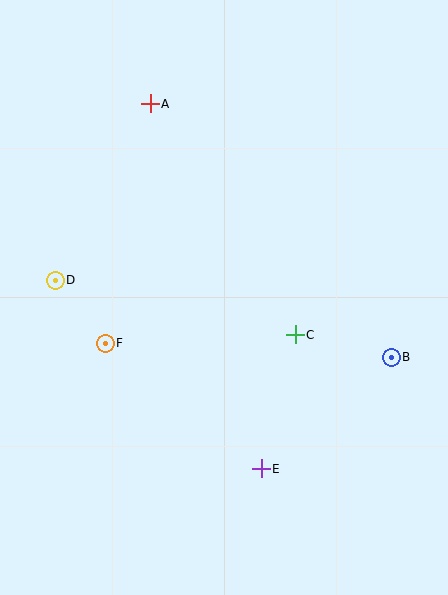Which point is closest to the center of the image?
Point C at (295, 335) is closest to the center.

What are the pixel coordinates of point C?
Point C is at (295, 335).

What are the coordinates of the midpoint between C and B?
The midpoint between C and B is at (343, 346).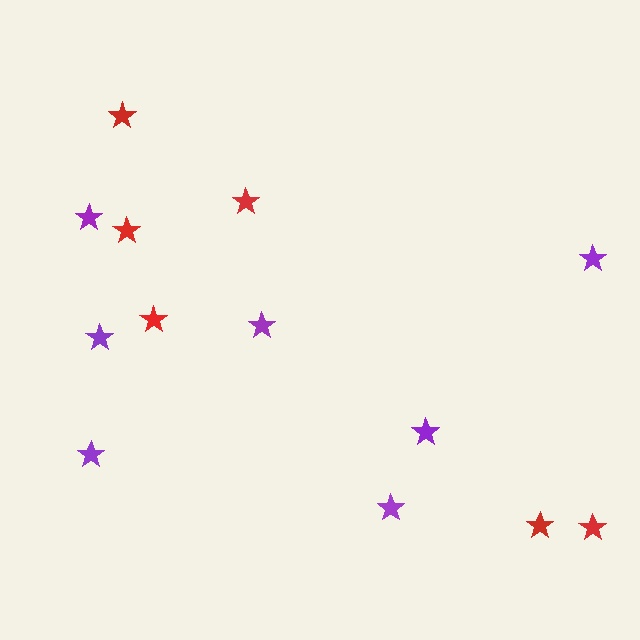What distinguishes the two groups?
There are 2 groups: one group of red stars (6) and one group of purple stars (7).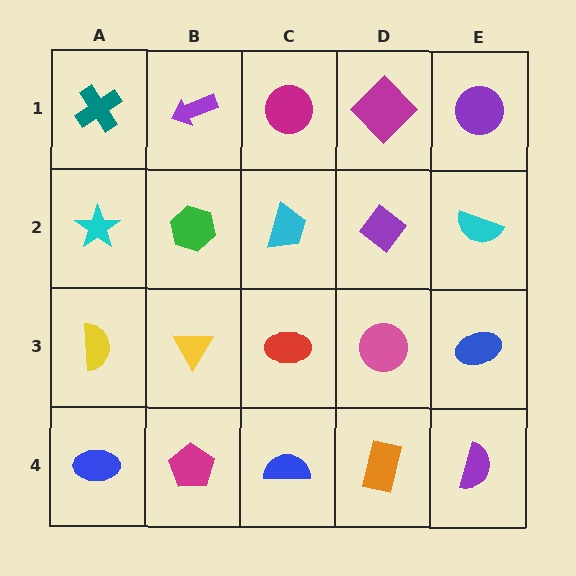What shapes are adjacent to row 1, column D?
A purple diamond (row 2, column D), a magenta circle (row 1, column C), a purple circle (row 1, column E).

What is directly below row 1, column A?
A cyan star.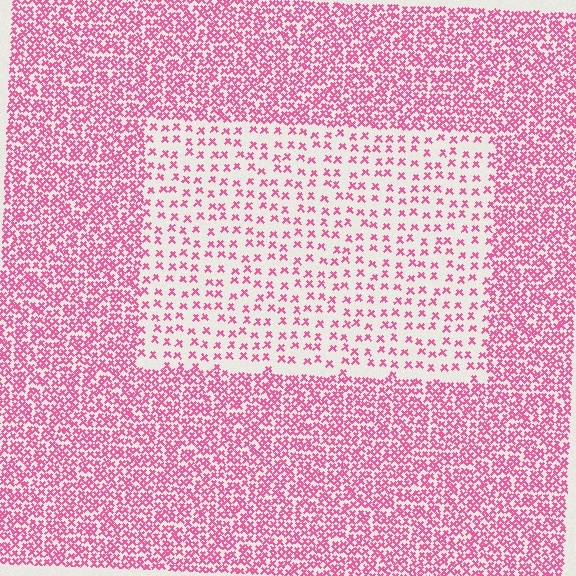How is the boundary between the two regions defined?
The boundary is defined by a change in element density (approximately 2.6x ratio). All elements are the same color, size, and shape.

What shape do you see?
I see a rectangle.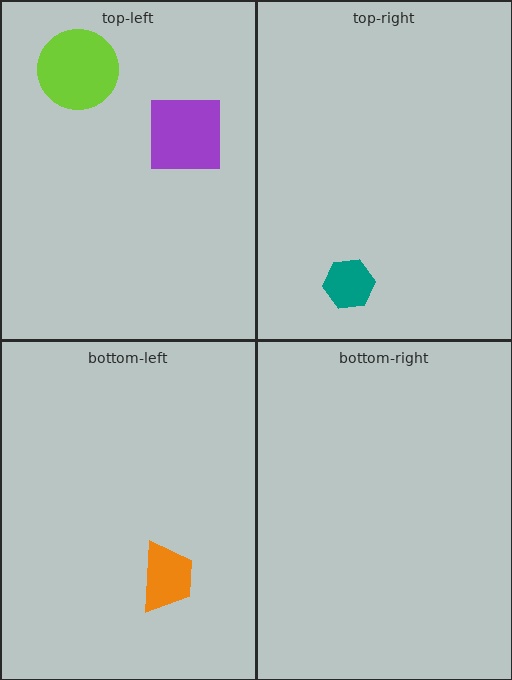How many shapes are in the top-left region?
2.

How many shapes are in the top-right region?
1.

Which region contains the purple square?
The top-left region.